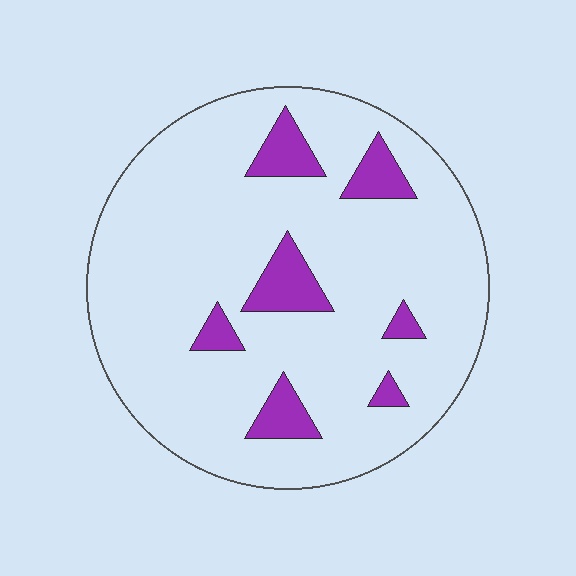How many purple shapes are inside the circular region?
7.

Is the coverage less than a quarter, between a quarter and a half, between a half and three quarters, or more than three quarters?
Less than a quarter.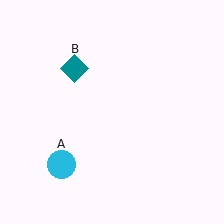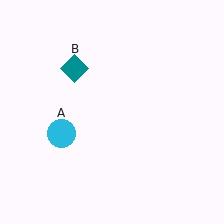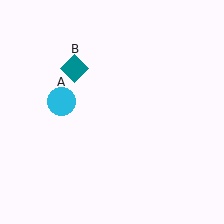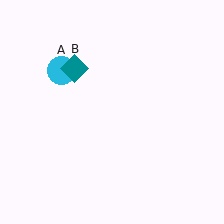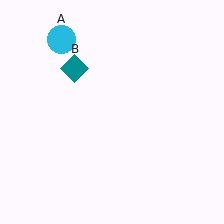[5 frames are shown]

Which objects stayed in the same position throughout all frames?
Teal diamond (object B) remained stationary.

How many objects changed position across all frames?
1 object changed position: cyan circle (object A).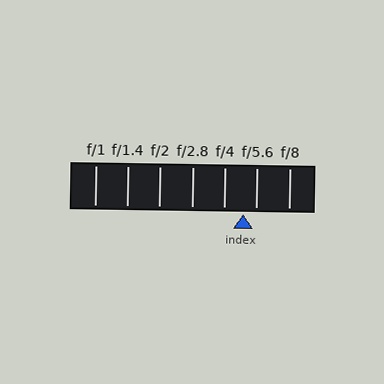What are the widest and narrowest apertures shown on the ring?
The widest aperture shown is f/1 and the narrowest is f/8.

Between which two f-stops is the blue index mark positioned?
The index mark is between f/4 and f/5.6.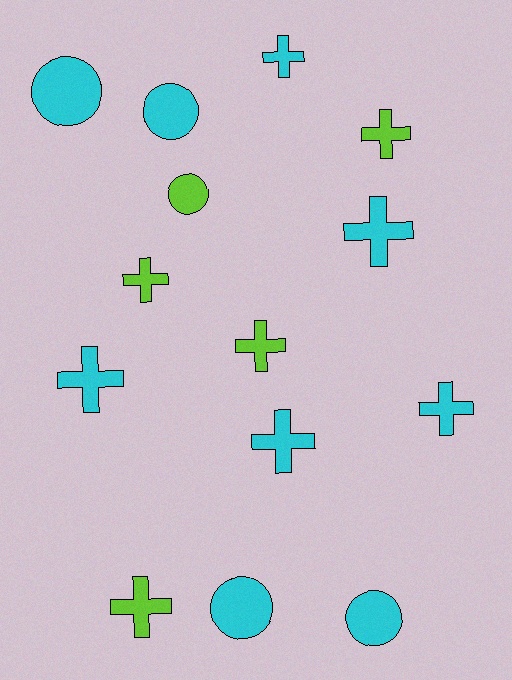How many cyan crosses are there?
There are 5 cyan crosses.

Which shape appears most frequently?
Cross, with 9 objects.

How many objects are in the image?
There are 14 objects.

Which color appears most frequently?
Cyan, with 9 objects.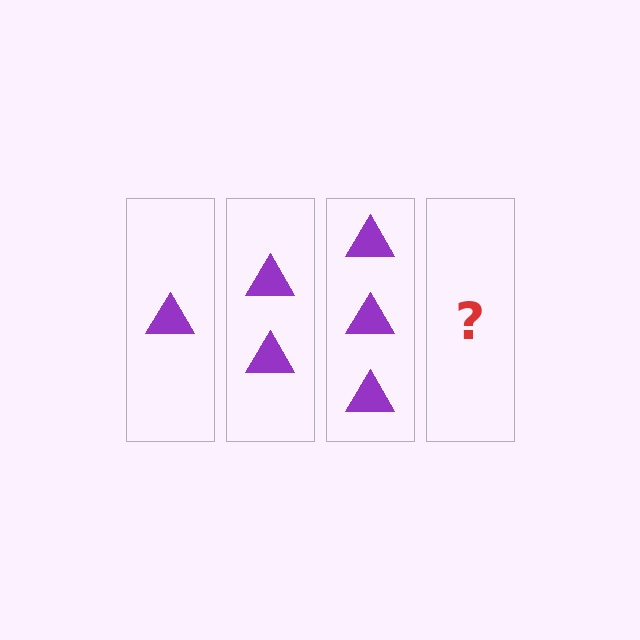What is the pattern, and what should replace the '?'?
The pattern is that each step adds one more triangle. The '?' should be 4 triangles.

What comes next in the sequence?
The next element should be 4 triangles.